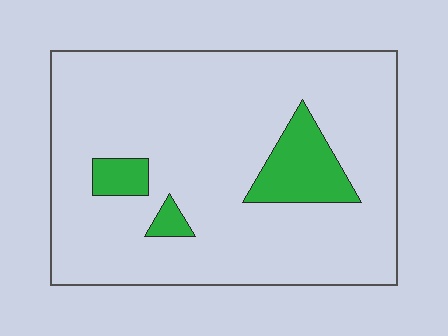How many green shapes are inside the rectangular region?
3.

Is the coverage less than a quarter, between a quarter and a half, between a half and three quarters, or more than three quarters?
Less than a quarter.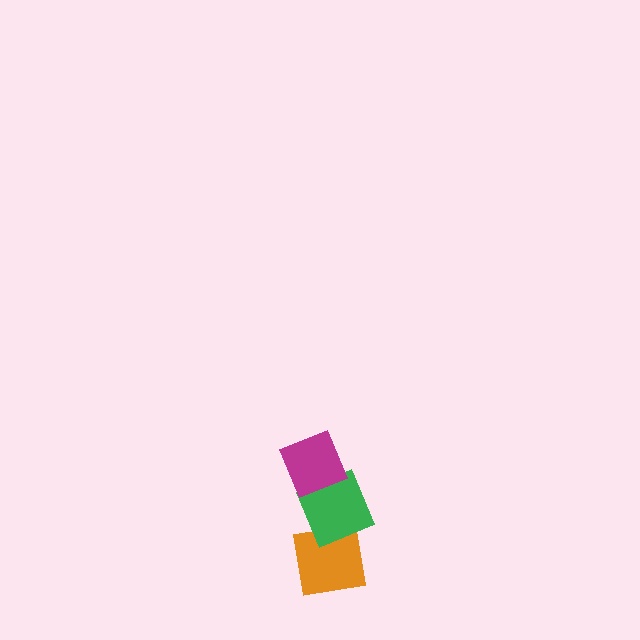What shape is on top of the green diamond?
The magenta diamond is on top of the green diamond.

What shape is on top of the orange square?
The green diamond is on top of the orange square.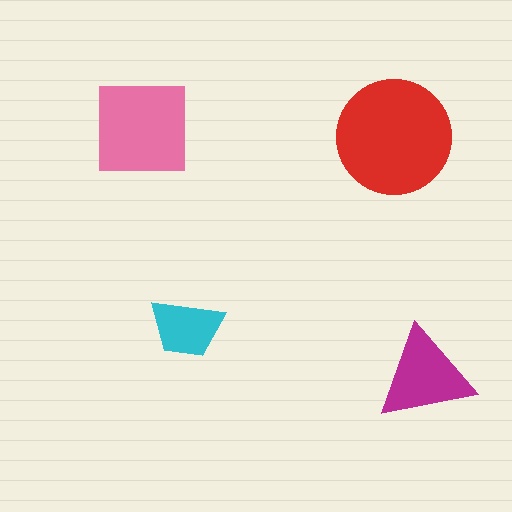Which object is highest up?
The pink square is topmost.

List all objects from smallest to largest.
The cyan trapezoid, the magenta triangle, the pink square, the red circle.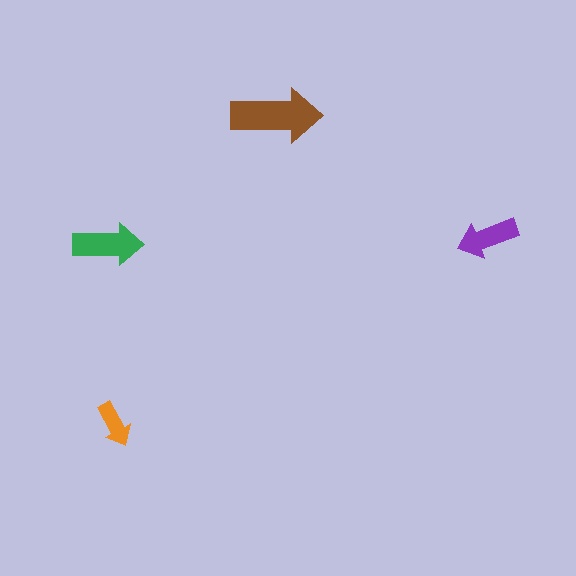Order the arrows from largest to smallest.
the brown one, the green one, the purple one, the orange one.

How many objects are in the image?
There are 4 objects in the image.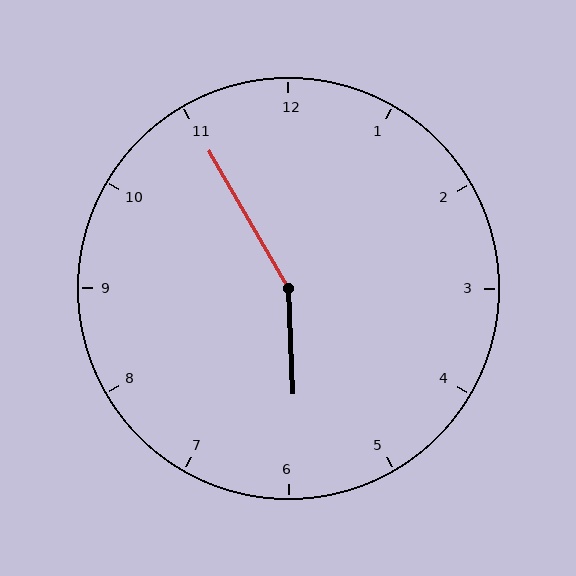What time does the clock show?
5:55.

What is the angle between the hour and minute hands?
Approximately 152 degrees.